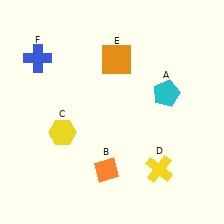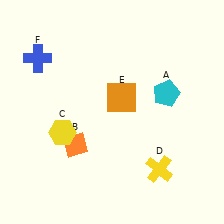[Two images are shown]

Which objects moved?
The objects that moved are: the orange diamond (B), the orange square (E).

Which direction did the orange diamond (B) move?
The orange diamond (B) moved left.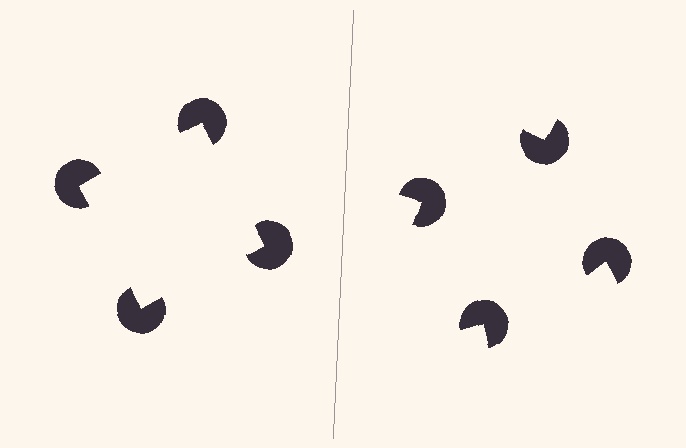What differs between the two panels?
The pac-man discs are positioned identically on both sides; only the wedge orientations differ. On the left they align to a square; on the right they are misaligned.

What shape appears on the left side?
An illusory square.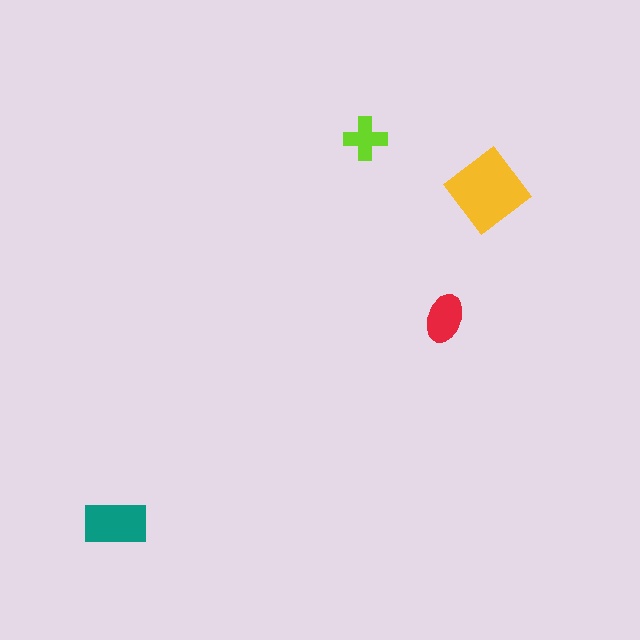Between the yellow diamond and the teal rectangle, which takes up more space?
The yellow diamond.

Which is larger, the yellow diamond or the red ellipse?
The yellow diamond.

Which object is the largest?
The yellow diamond.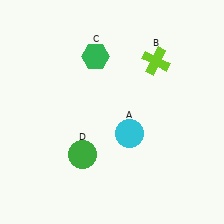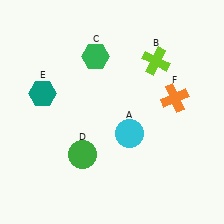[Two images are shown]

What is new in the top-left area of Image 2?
A teal hexagon (E) was added in the top-left area of Image 2.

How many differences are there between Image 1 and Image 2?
There are 2 differences between the two images.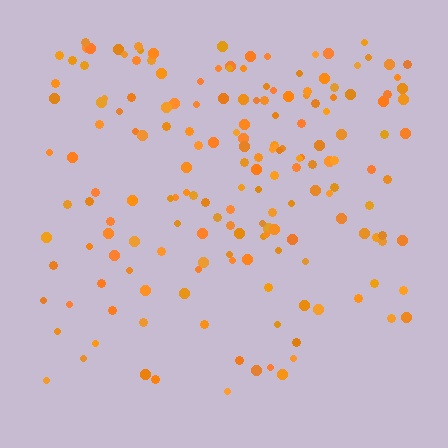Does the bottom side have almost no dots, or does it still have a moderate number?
Still a moderate number, just noticeably fewer than the top.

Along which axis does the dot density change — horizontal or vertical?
Vertical.